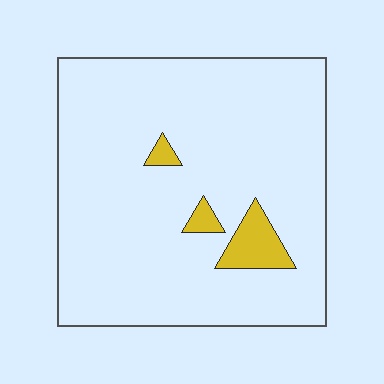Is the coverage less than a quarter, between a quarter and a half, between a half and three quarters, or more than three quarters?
Less than a quarter.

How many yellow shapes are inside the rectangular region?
3.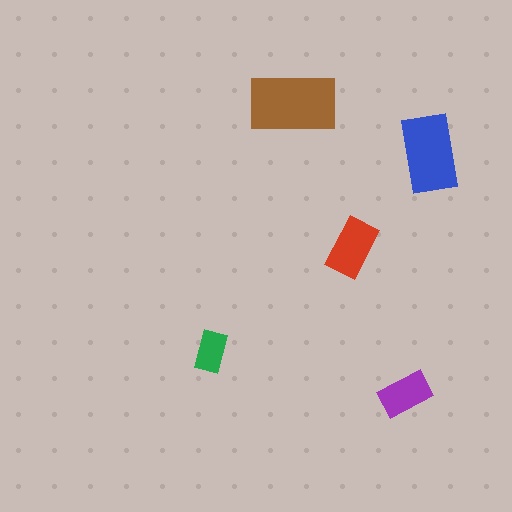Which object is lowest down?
The purple rectangle is bottommost.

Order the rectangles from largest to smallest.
the brown one, the blue one, the red one, the purple one, the green one.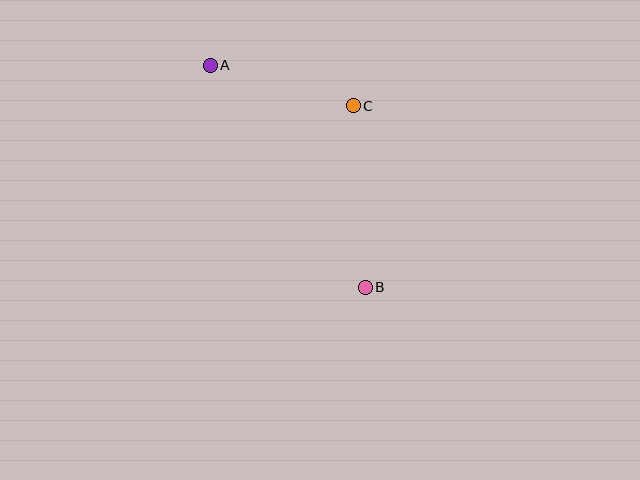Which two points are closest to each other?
Points A and C are closest to each other.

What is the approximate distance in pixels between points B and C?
The distance between B and C is approximately 182 pixels.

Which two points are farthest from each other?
Points A and B are farthest from each other.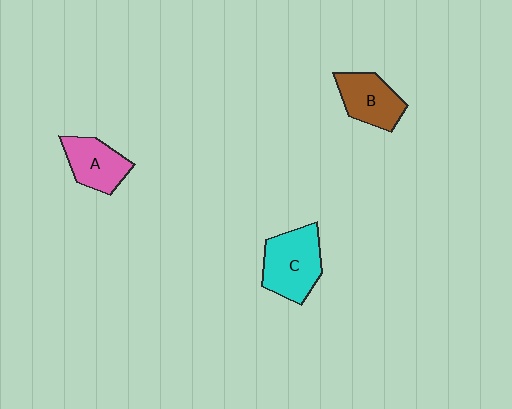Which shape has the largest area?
Shape C (cyan).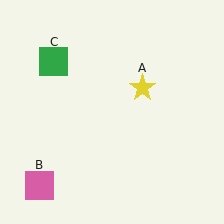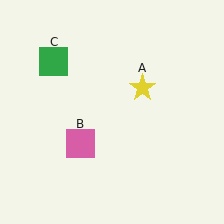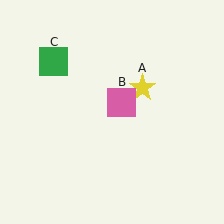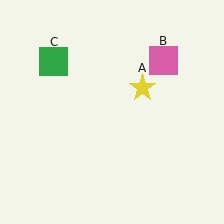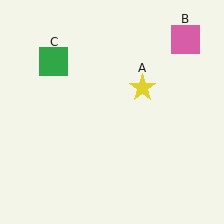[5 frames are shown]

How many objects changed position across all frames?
1 object changed position: pink square (object B).